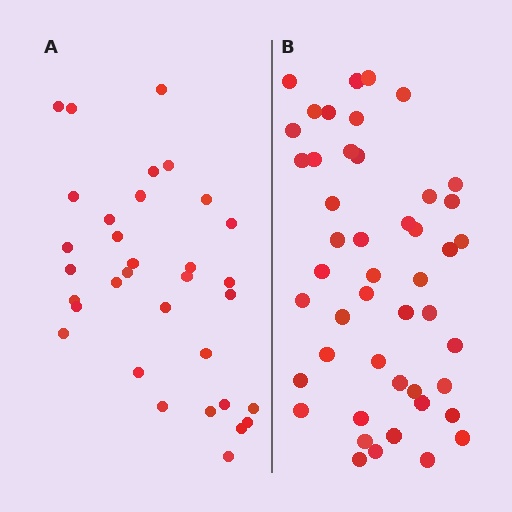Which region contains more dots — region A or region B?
Region B (the right region) has more dots.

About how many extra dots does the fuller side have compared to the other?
Region B has approximately 15 more dots than region A.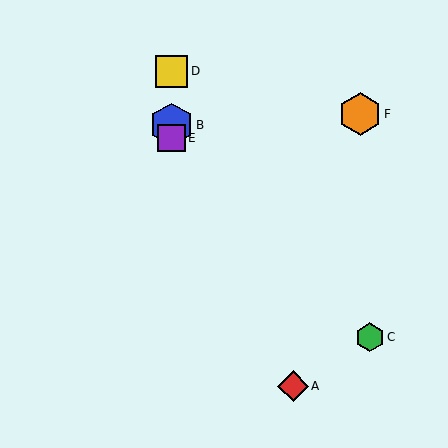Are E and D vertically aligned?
Yes, both are at x≈172.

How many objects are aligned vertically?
3 objects (B, D, E) are aligned vertically.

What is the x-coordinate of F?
Object F is at x≈360.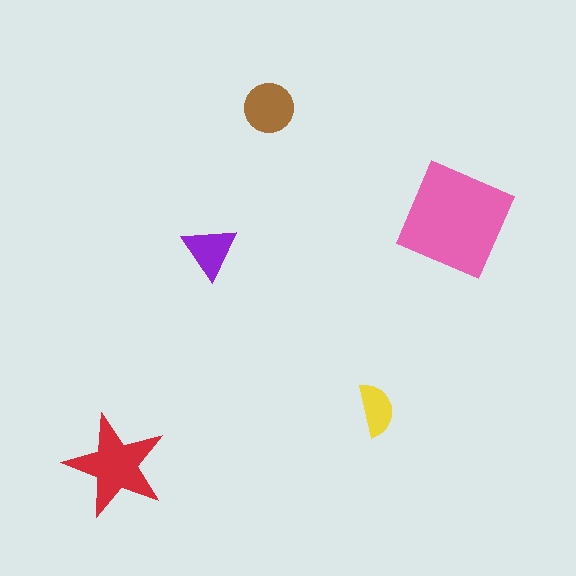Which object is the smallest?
The yellow semicircle.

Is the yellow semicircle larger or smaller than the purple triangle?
Smaller.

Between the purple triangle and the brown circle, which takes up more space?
The brown circle.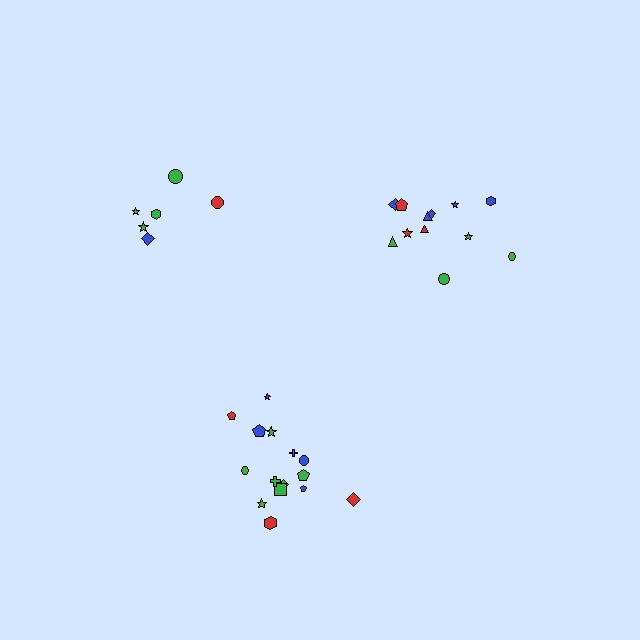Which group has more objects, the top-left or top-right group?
The top-right group.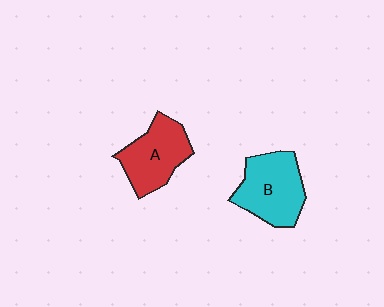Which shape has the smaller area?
Shape A (red).